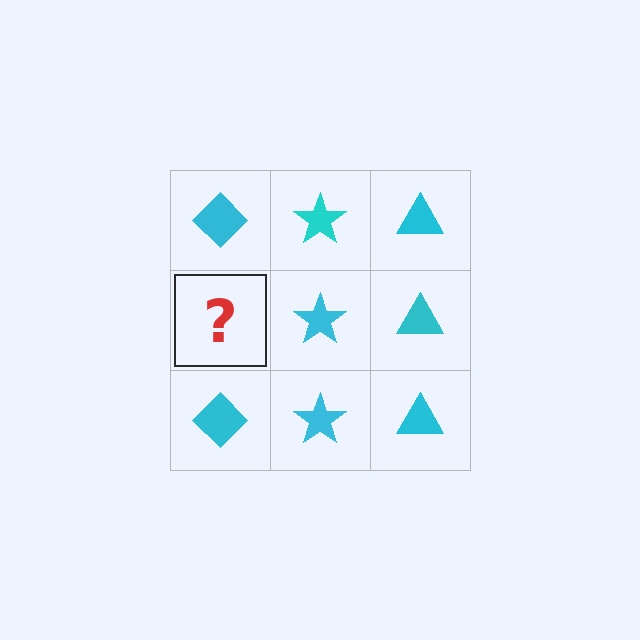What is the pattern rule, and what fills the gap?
The rule is that each column has a consistent shape. The gap should be filled with a cyan diamond.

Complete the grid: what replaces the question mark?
The question mark should be replaced with a cyan diamond.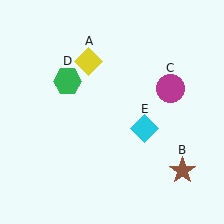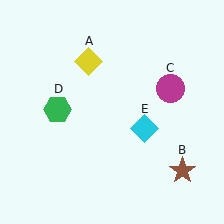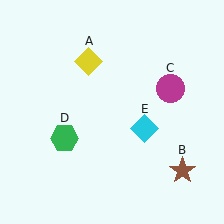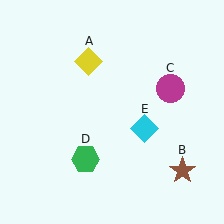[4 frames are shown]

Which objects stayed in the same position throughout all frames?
Yellow diamond (object A) and brown star (object B) and magenta circle (object C) and cyan diamond (object E) remained stationary.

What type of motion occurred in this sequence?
The green hexagon (object D) rotated counterclockwise around the center of the scene.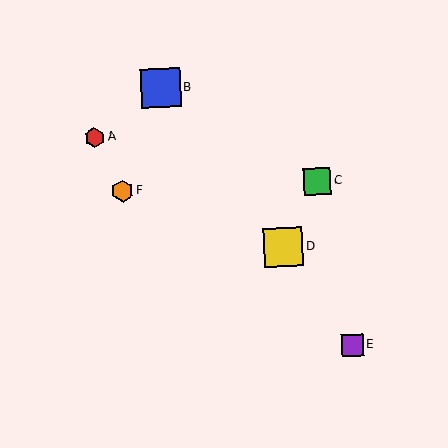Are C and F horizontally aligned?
Yes, both are at y≈182.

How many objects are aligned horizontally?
2 objects (C, F) are aligned horizontally.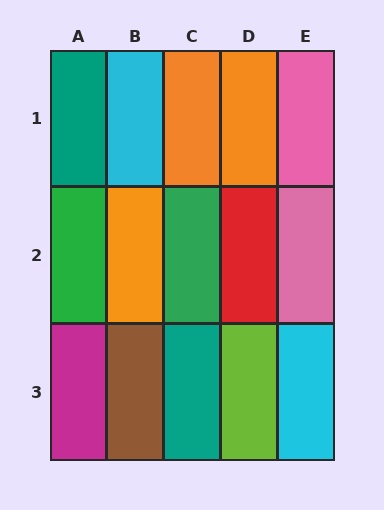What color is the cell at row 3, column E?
Cyan.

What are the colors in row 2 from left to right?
Green, orange, green, red, pink.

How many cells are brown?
1 cell is brown.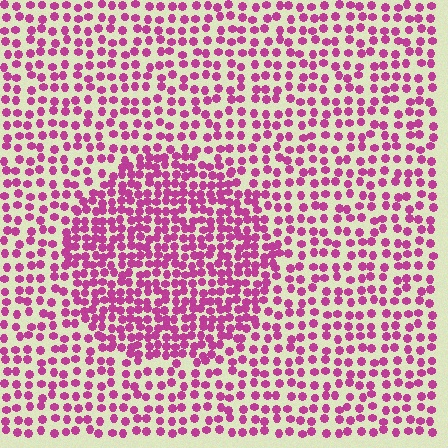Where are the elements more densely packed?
The elements are more densely packed inside the circle boundary.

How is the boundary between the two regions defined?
The boundary is defined by a change in element density (approximately 1.7x ratio). All elements are the same color, size, and shape.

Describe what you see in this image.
The image contains small magenta elements arranged at two different densities. A circle-shaped region is visible where the elements are more densely packed than the surrounding area.